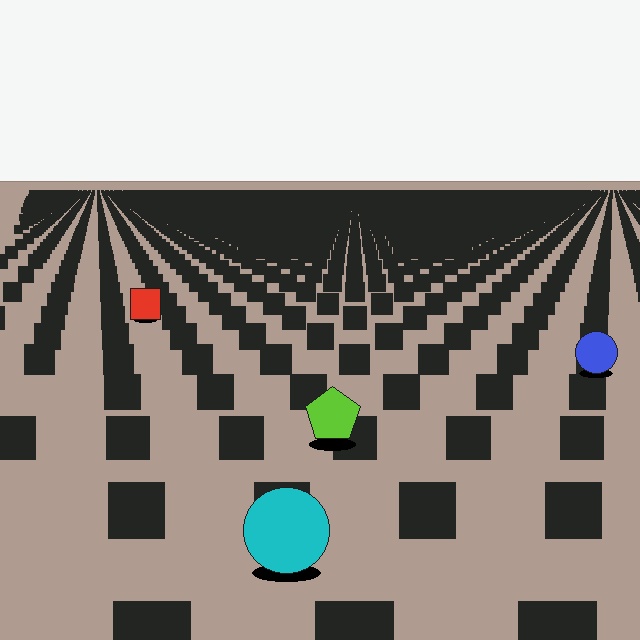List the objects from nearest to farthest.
From nearest to farthest: the cyan circle, the lime pentagon, the blue circle, the red square.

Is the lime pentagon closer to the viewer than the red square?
Yes. The lime pentagon is closer — you can tell from the texture gradient: the ground texture is coarser near it.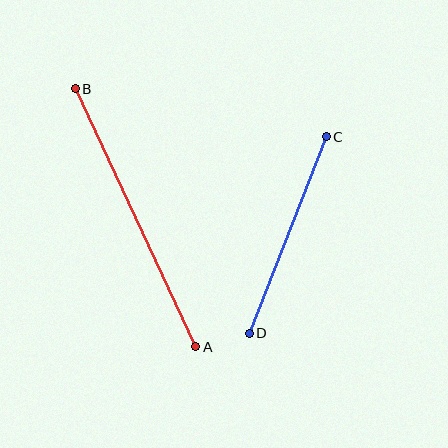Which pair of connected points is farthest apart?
Points A and B are farthest apart.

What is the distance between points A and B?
The distance is approximately 285 pixels.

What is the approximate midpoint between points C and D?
The midpoint is at approximately (288, 235) pixels.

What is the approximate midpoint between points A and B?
The midpoint is at approximately (136, 218) pixels.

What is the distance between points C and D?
The distance is approximately 211 pixels.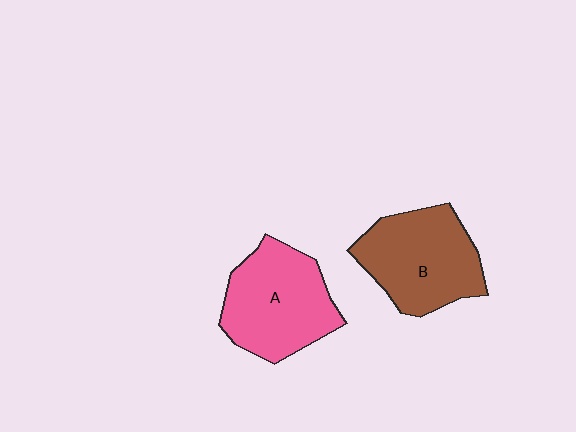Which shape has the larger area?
Shape A (pink).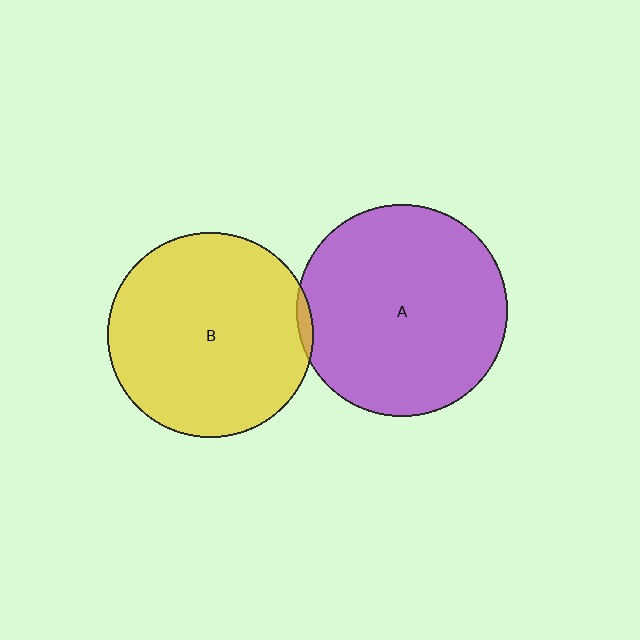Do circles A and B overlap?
Yes.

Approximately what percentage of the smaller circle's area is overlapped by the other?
Approximately 5%.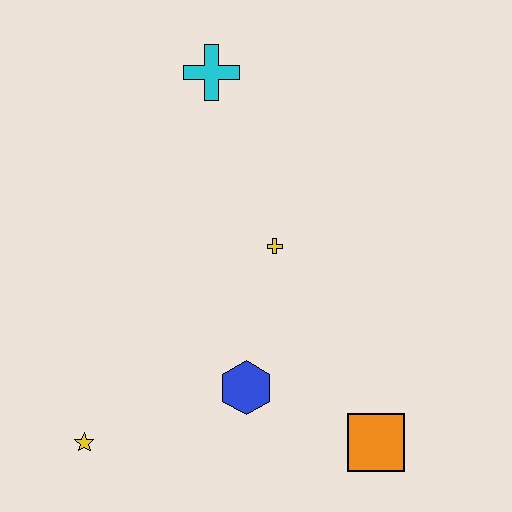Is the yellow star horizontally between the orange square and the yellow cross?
No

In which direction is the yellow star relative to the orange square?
The yellow star is to the left of the orange square.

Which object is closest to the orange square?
The blue hexagon is closest to the orange square.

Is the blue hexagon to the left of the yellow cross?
Yes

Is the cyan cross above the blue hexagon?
Yes